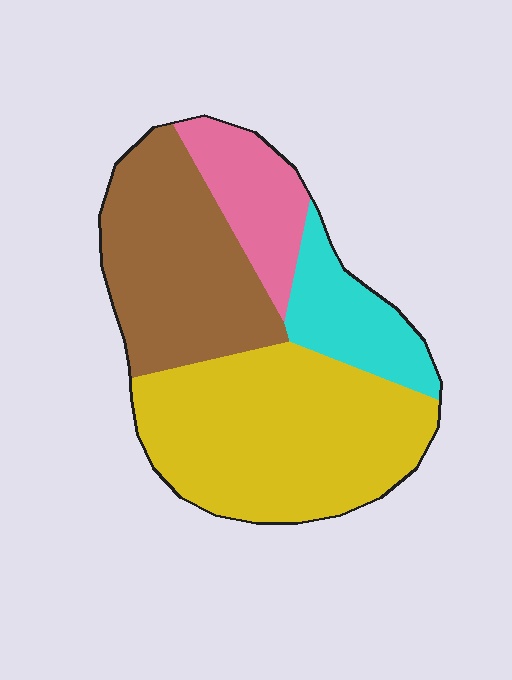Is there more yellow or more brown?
Yellow.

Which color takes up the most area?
Yellow, at roughly 45%.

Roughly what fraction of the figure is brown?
Brown takes up about one third (1/3) of the figure.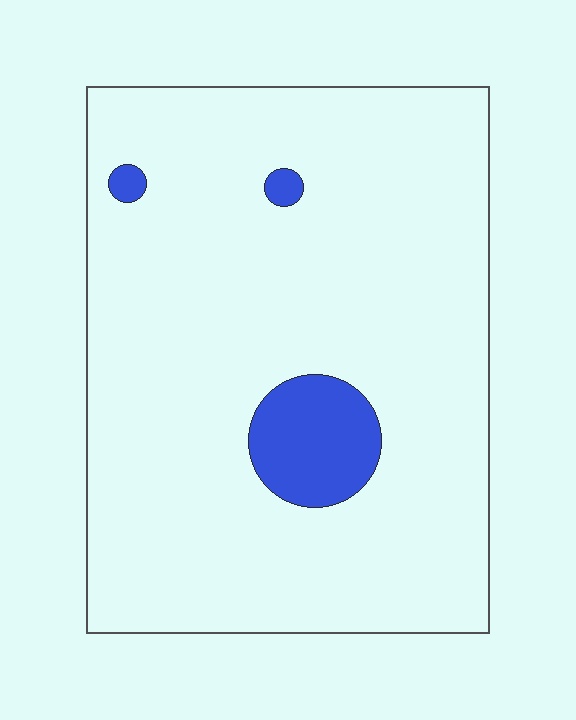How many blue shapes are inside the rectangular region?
3.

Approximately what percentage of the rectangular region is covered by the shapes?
Approximately 5%.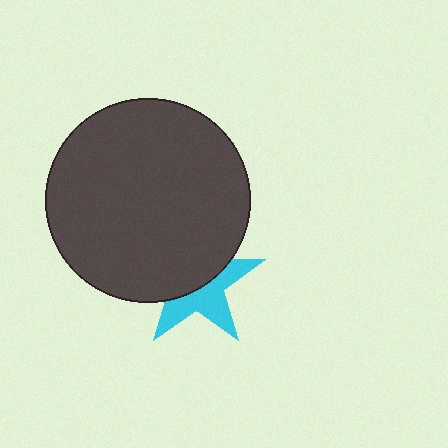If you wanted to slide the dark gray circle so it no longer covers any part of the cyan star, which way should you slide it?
Slide it up — that is the most direct way to separate the two shapes.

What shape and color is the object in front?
The object in front is a dark gray circle.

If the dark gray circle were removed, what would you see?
You would see the complete cyan star.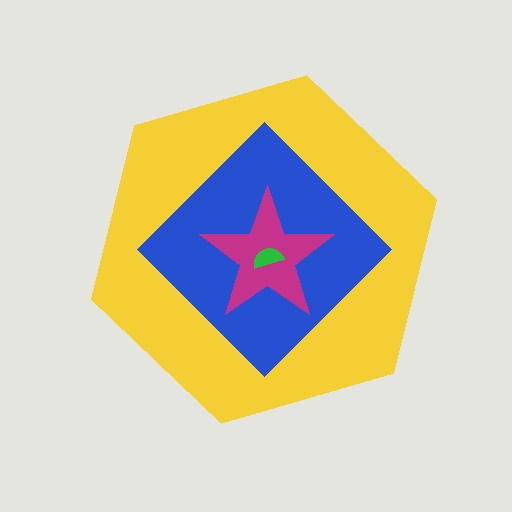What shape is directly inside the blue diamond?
The magenta star.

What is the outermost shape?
The yellow hexagon.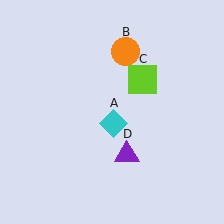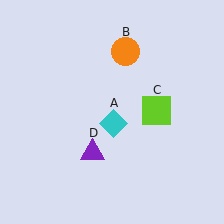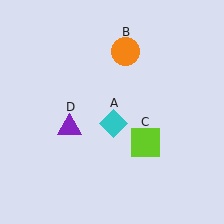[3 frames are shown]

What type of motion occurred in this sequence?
The lime square (object C), purple triangle (object D) rotated clockwise around the center of the scene.